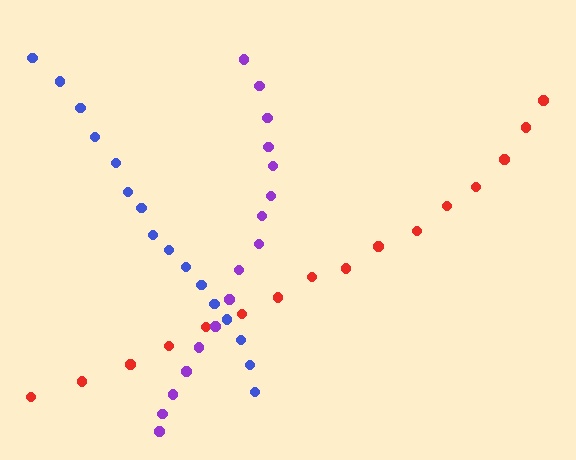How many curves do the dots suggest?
There are 3 distinct paths.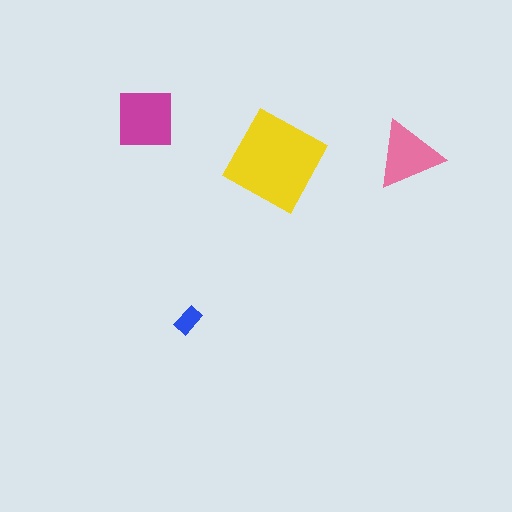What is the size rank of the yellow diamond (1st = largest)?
1st.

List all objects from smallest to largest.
The blue rectangle, the pink triangle, the magenta square, the yellow diamond.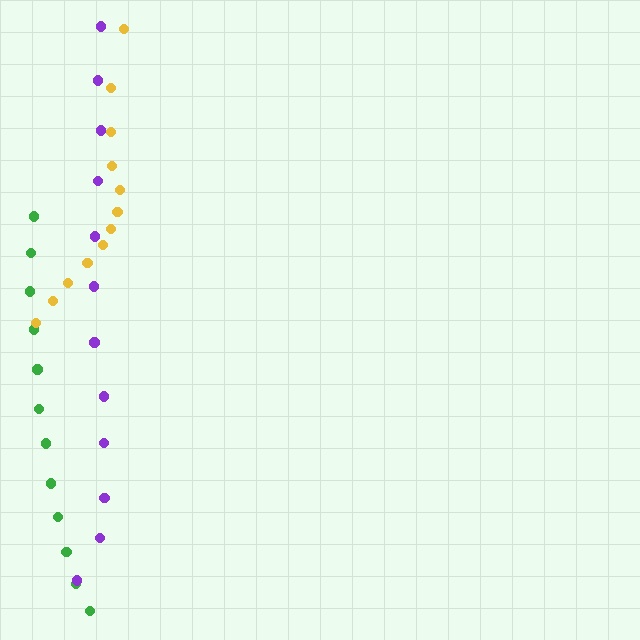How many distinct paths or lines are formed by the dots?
There are 3 distinct paths.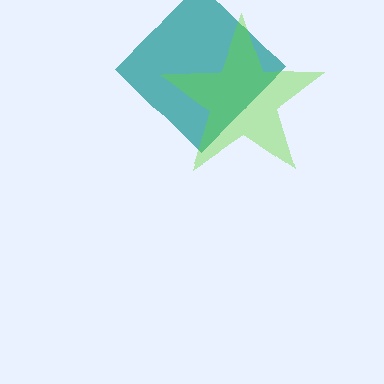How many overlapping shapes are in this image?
There are 2 overlapping shapes in the image.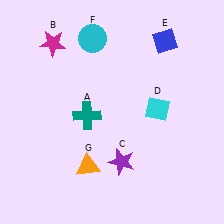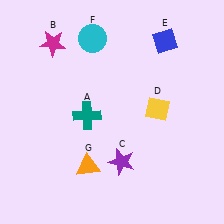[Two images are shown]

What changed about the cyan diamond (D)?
In Image 1, D is cyan. In Image 2, it changed to yellow.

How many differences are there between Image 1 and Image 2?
There is 1 difference between the two images.